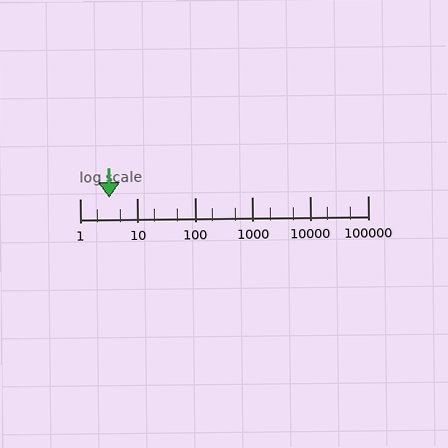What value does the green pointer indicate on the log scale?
The pointer indicates approximately 3.3.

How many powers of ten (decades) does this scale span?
The scale spans 5 decades, from 1 to 100000.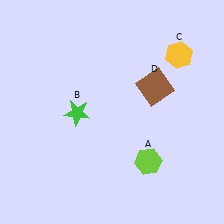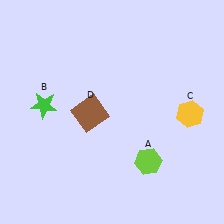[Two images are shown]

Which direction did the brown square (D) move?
The brown square (D) moved left.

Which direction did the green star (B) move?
The green star (B) moved left.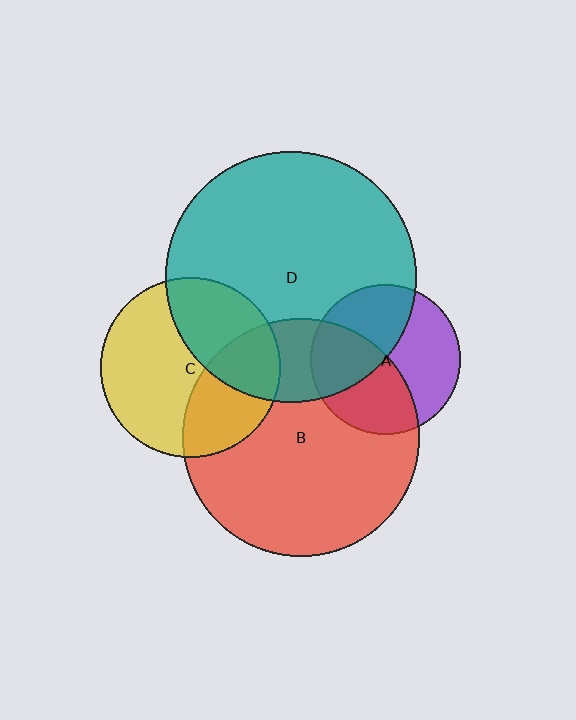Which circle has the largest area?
Circle D (teal).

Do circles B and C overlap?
Yes.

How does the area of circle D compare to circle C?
Approximately 1.9 times.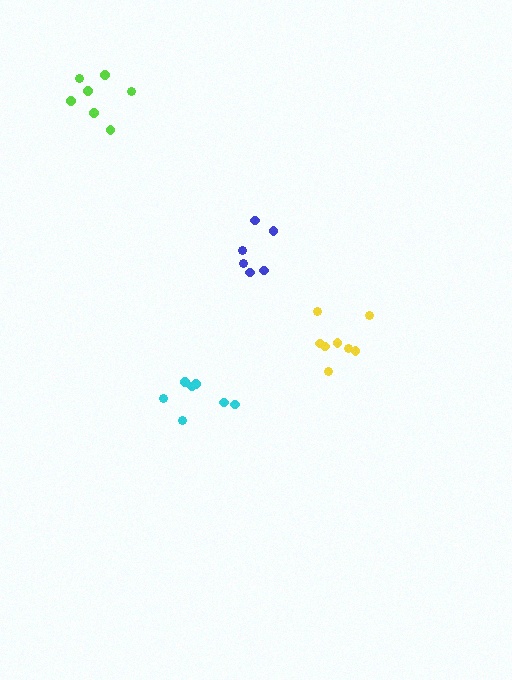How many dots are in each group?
Group 1: 6 dots, Group 2: 7 dots, Group 3: 8 dots, Group 4: 7 dots (28 total).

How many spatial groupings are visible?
There are 4 spatial groupings.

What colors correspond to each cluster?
The clusters are colored: blue, lime, yellow, cyan.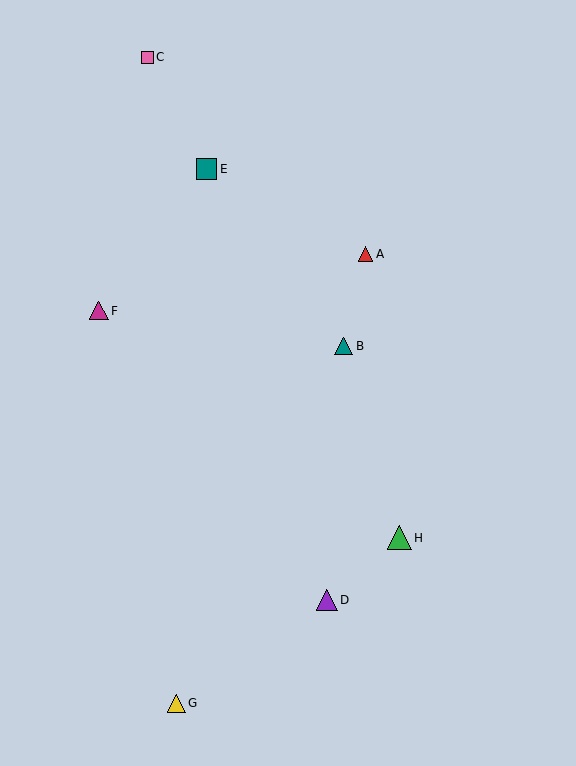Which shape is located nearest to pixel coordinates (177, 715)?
The yellow triangle (labeled G) at (176, 703) is nearest to that location.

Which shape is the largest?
The green triangle (labeled H) is the largest.